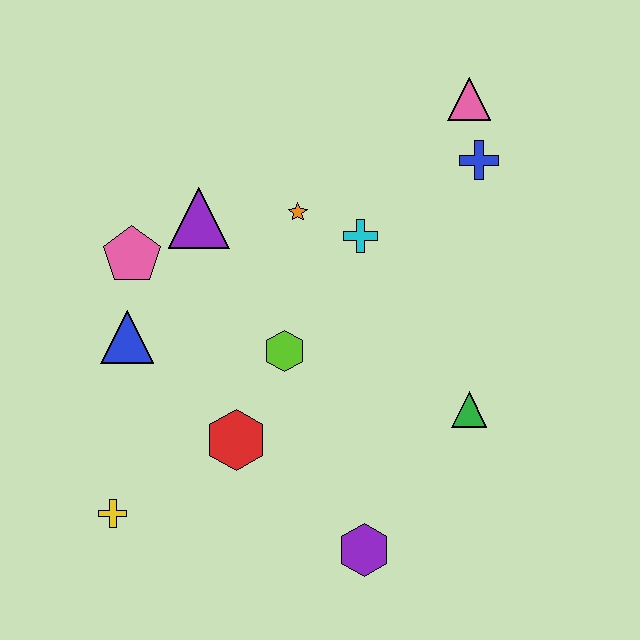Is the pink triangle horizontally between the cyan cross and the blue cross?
Yes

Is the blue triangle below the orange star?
Yes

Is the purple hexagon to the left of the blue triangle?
No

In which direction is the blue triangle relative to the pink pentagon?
The blue triangle is below the pink pentagon.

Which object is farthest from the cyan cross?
The yellow cross is farthest from the cyan cross.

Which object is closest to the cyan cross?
The orange star is closest to the cyan cross.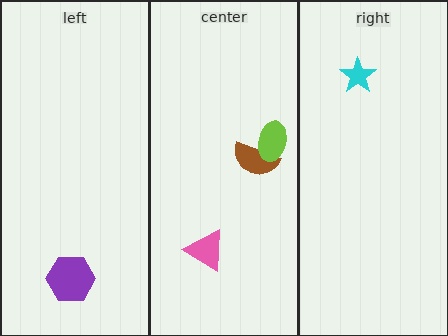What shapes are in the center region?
The brown semicircle, the lime ellipse, the pink triangle.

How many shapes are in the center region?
3.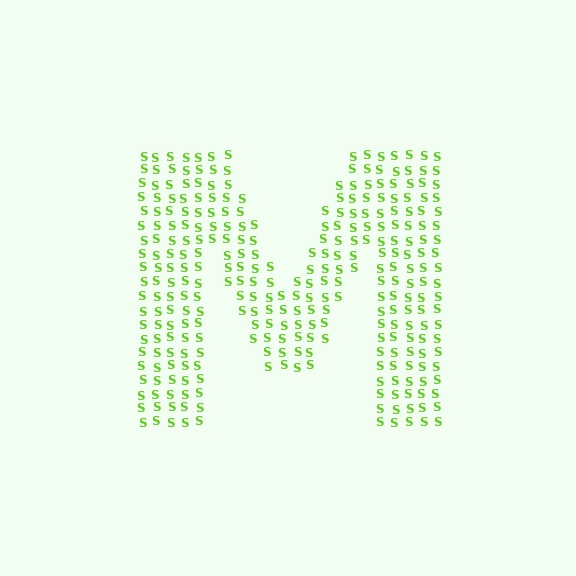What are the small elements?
The small elements are letter S's.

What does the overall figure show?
The overall figure shows the letter M.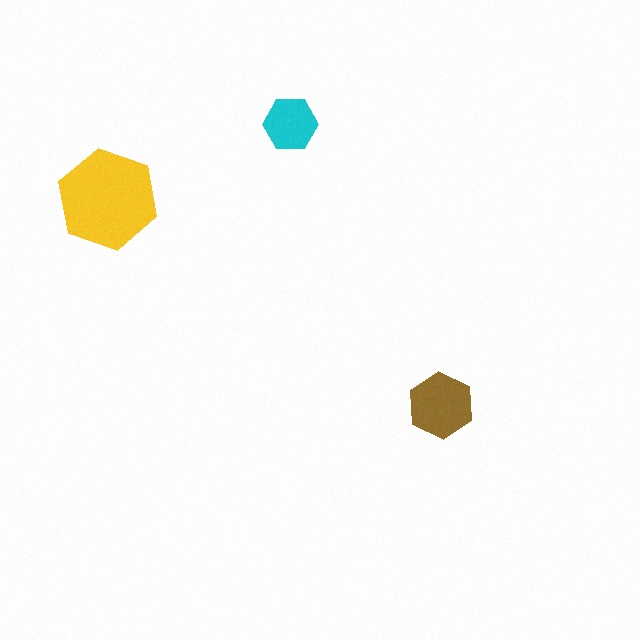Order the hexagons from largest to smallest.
the yellow one, the brown one, the cyan one.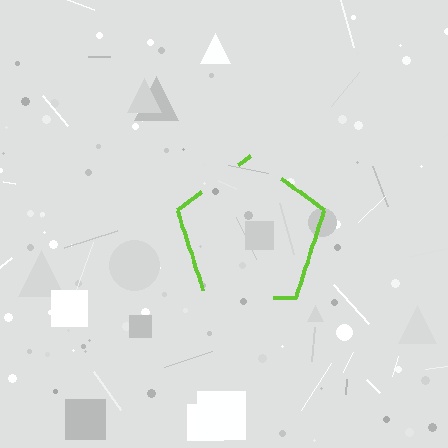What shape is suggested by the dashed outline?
The dashed outline suggests a pentagon.